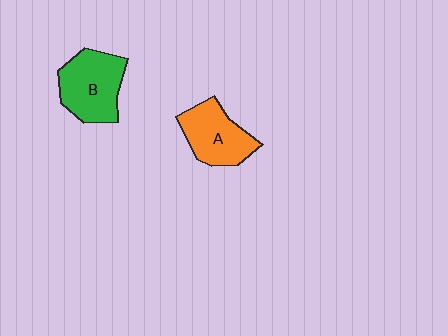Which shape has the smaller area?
Shape A (orange).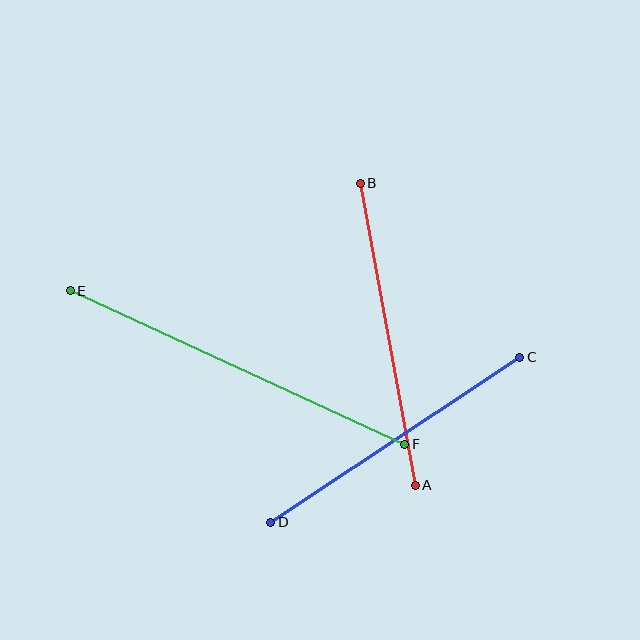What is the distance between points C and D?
The distance is approximately 299 pixels.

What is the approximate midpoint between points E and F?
The midpoint is at approximately (238, 367) pixels.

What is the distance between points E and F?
The distance is approximately 368 pixels.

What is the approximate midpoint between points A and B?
The midpoint is at approximately (388, 334) pixels.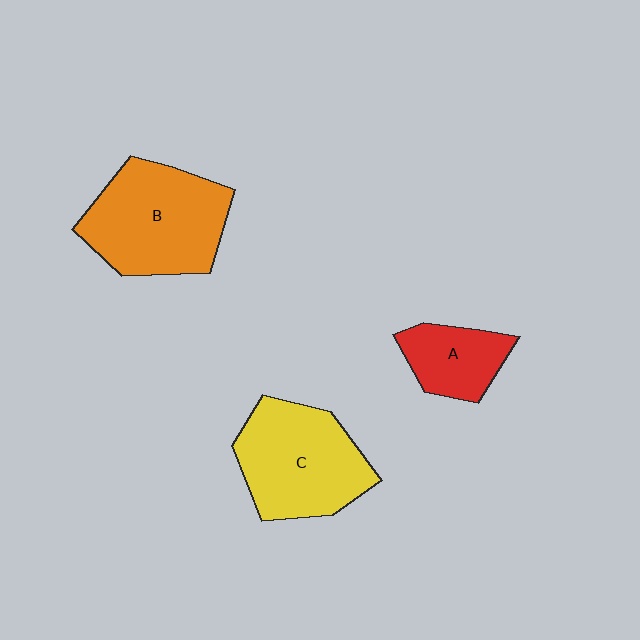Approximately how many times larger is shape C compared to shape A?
Approximately 1.9 times.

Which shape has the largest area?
Shape B (orange).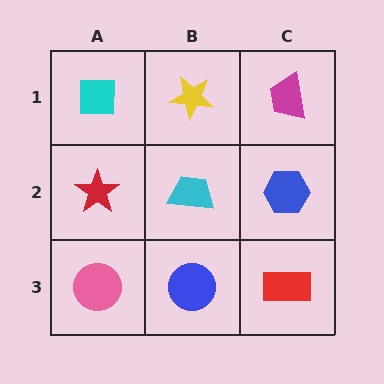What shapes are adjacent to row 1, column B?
A cyan trapezoid (row 2, column B), a cyan square (row 1, column A), a magenta trapezoid (row 1, column C).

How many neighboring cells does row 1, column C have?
2.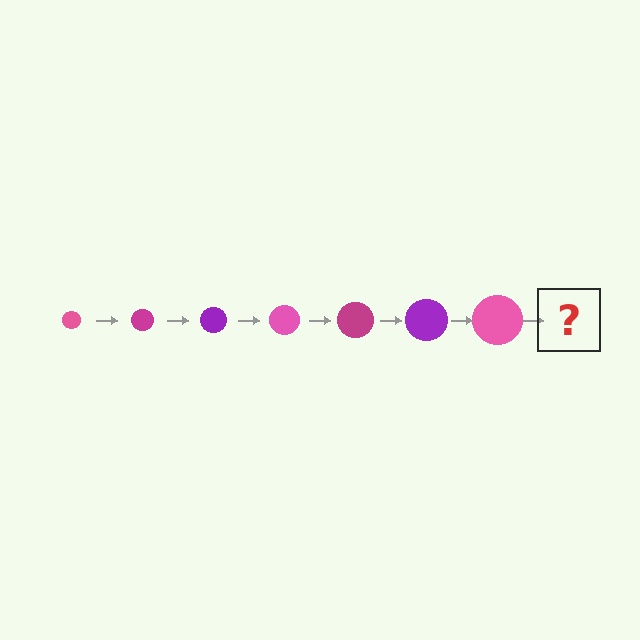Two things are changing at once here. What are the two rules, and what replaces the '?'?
The two rules are that the circle grows larger each step and the color cycles through pink, magenta, and purple. The '?' should be a magenta circle, larger than the previous one.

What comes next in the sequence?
The next element should be a magenta circle, larger than the previous one.